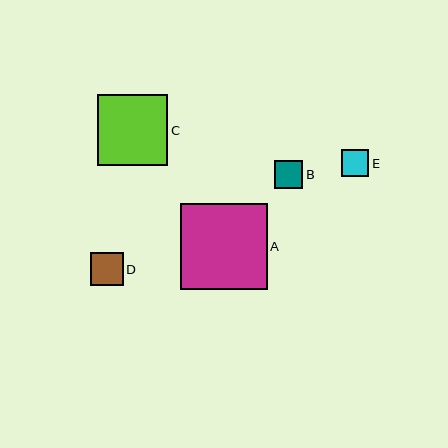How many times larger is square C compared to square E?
Square C is approximately 2.6 times the size of square E.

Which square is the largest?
Square A is the largest with a size of approximately 87 pixels.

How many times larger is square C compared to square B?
Square C is approximately 2.5 times the size of square B.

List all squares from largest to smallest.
From largest to smallest: A, C, D, B, E.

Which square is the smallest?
Square E is the smallest with a size of approximately 27 pixels.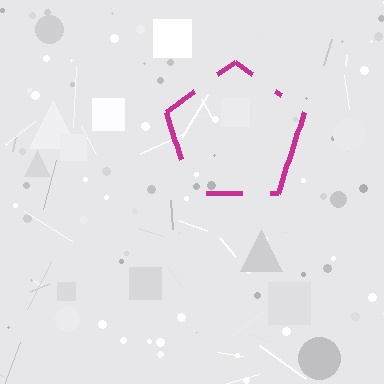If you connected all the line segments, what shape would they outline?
They would outline a pentagon.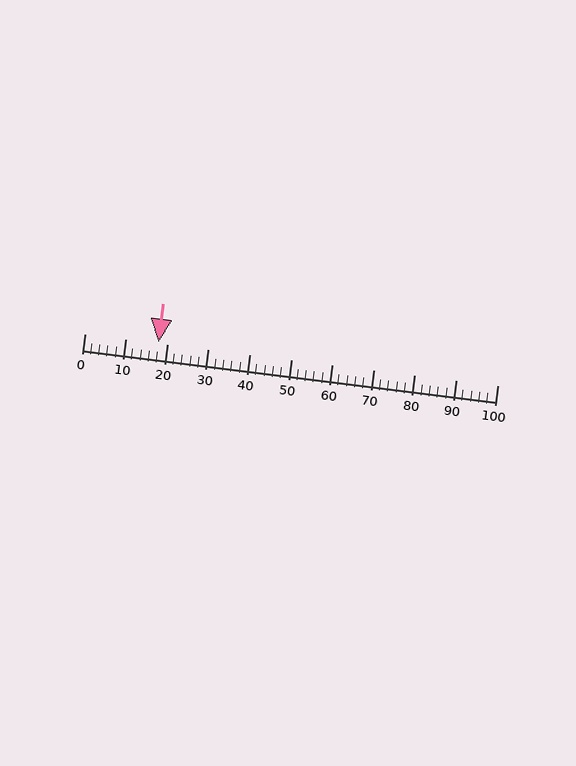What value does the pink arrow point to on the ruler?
The pink arrow points to approximately 18.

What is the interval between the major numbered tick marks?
The major tick marks are spaced 10 units apart.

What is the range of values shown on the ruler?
The ruler shows values from 0 to 100.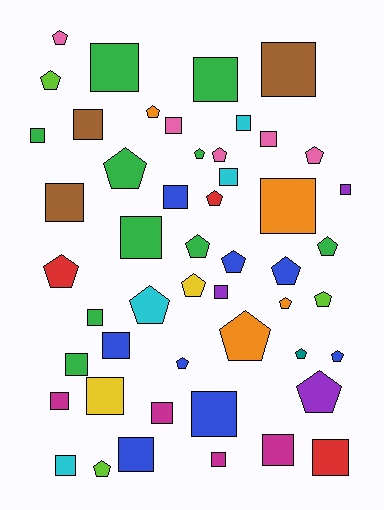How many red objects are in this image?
There are 3 red objects.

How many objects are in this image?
There are 50 objects.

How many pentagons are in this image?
There are 23 pentagons.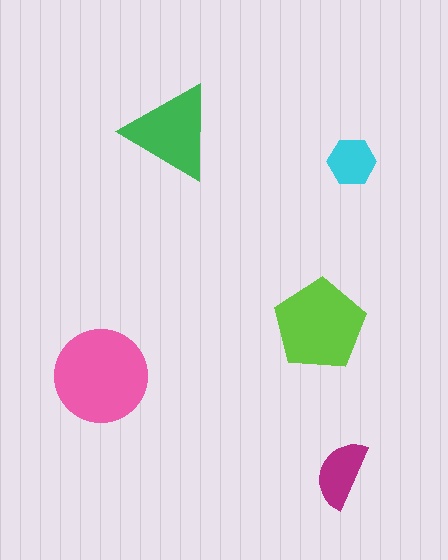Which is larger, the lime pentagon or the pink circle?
The pink circle.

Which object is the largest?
The pink circle.